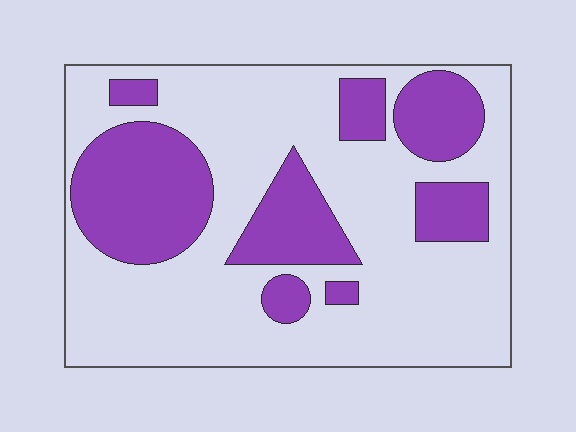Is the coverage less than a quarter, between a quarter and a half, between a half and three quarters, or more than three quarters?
Between a quarter and a half.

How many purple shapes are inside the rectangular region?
8.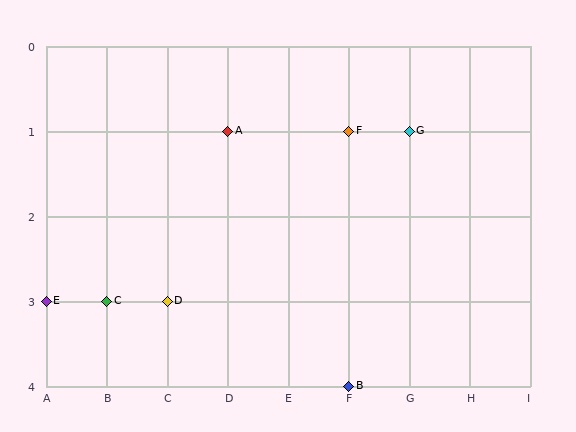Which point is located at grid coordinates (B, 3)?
Point C is at (B, 3).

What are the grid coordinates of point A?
Point A is at grid coordinates (D, 1).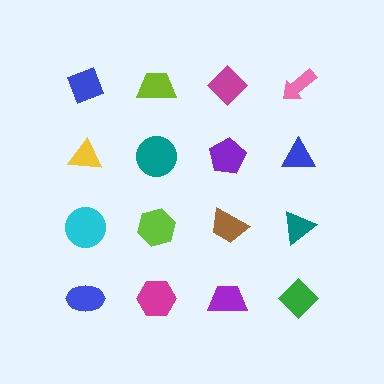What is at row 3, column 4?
A teal triangle.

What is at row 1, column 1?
A blue diamond.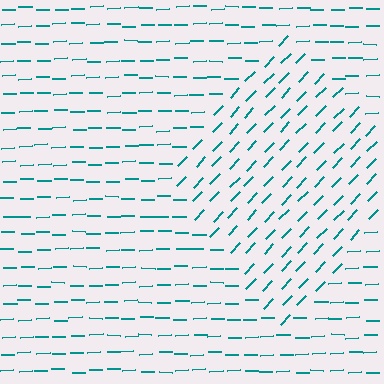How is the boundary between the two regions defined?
The boundary is defined purely by a change in line orientation (approximately 45 degrees difference). All lines are the same color and thickness.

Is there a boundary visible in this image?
Yes, there is a texture boundary formed by a change in line orientation.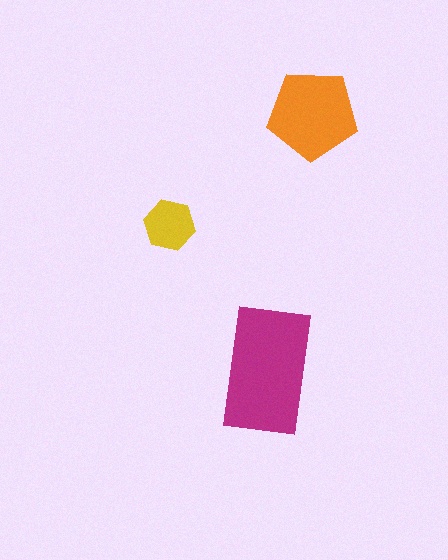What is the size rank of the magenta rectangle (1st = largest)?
1st.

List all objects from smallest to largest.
The yellow hexagon, the orange pentagon, the magenta rectangle.